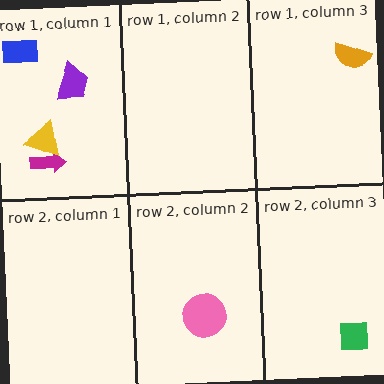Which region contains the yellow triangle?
The row 1, column 1 region.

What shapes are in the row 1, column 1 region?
The magenta arrow, the yellow triangle, the blue rectangle, the purple trapezoid.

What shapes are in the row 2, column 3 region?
The green square.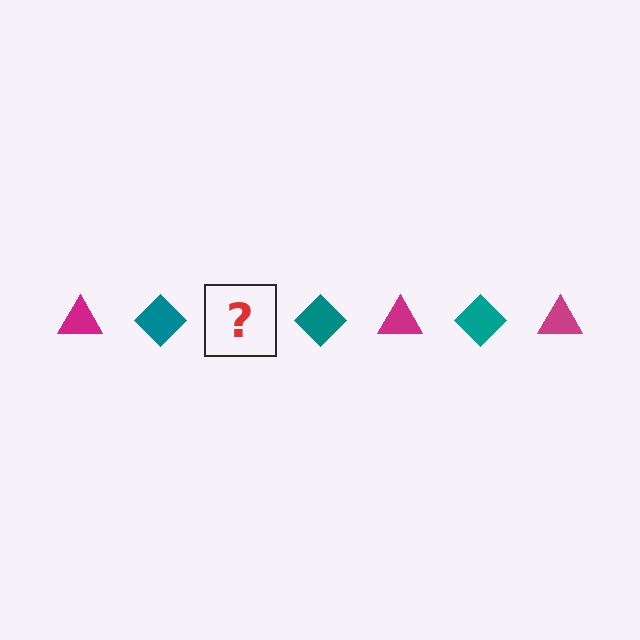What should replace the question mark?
The question mark should be replaced with a magenta triangle.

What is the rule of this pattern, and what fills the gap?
The rule is that the pattern alternates between magenta triangle and teal diamond. The gap should be filled with a magenta triangle.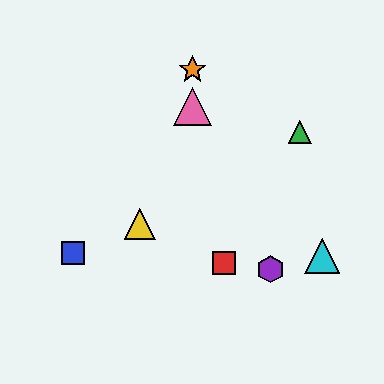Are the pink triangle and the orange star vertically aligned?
Yes, both are at x≈193.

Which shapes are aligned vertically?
The orange star, the pink triangle are aligned vertically.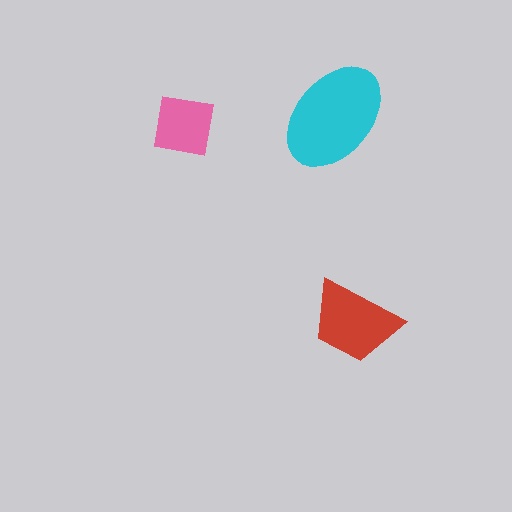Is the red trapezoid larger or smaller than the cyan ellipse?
Smaller.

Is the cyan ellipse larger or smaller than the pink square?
Larger.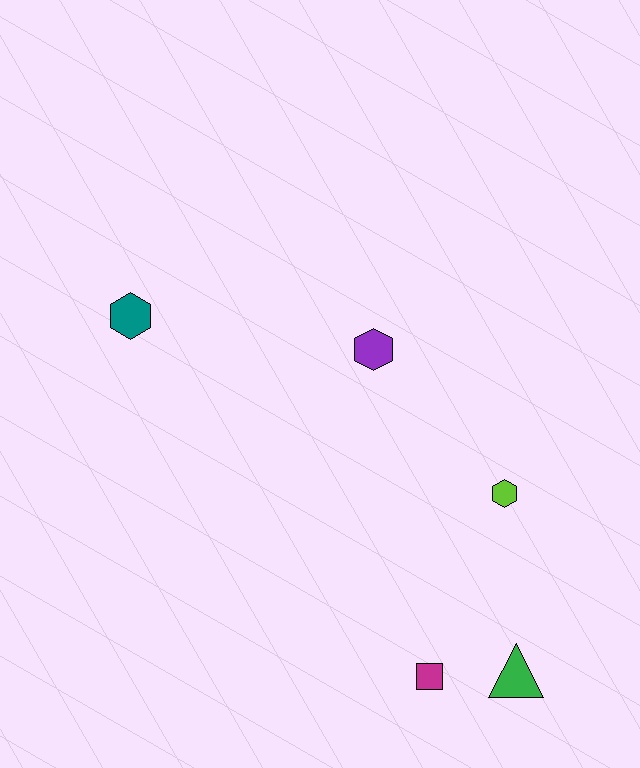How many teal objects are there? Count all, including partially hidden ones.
There is 1 teal object.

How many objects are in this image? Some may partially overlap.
There are 5 objects.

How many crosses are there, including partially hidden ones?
There are no crosses.